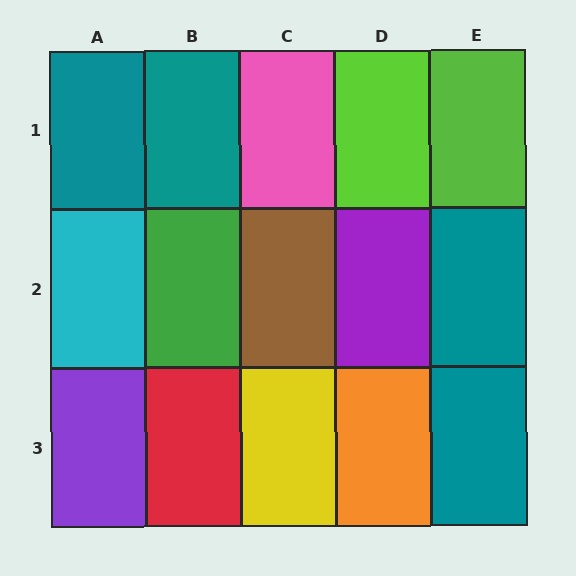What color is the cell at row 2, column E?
Teal.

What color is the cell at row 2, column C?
Brown.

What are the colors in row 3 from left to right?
Purple, red, yellow, orange, teal.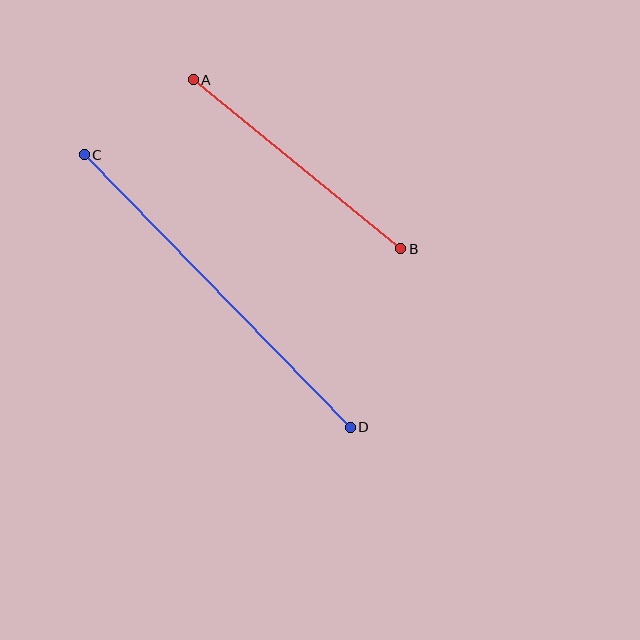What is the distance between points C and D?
The distance is approximately 381 pixels.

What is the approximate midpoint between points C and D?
The midpoint is at approximately (217, 291) pixels.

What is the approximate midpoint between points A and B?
The midpoint is at approximately (297, 164) pixels.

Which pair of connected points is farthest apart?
Points C and D are farthest apart.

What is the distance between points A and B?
The distance is approximately 268 pixels.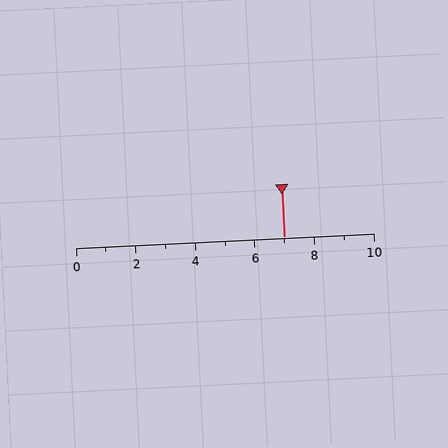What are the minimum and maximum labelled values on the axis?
The axis runs from 0 to 10.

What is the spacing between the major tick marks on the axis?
The major ticks are spaced 2 apart.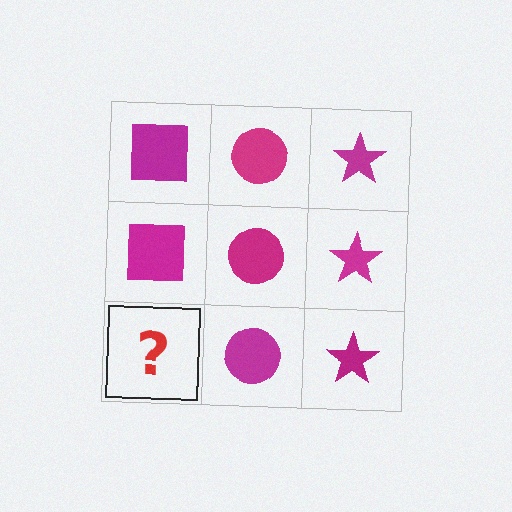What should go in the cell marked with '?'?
The missing cell should contain a magenta square.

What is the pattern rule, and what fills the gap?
The rule is that each column has a consistent shape. The gap should be filled with a magenta square.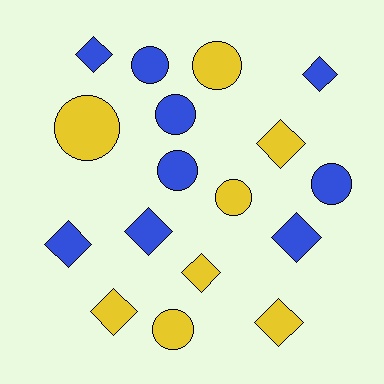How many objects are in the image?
There are 17 objects.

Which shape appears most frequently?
Diamond, with 9 objects.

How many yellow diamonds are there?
There are 4 yellow diamonds.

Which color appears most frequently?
Blue, with 9 objects.